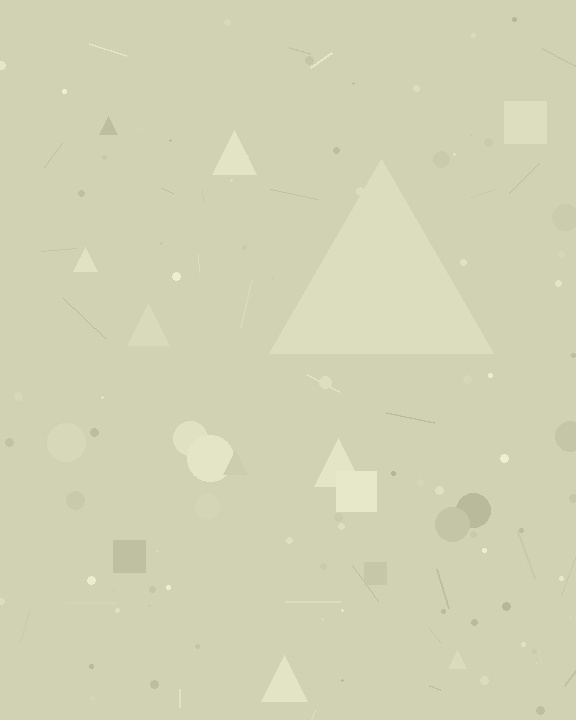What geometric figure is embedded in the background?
A triangle is embedded in the background.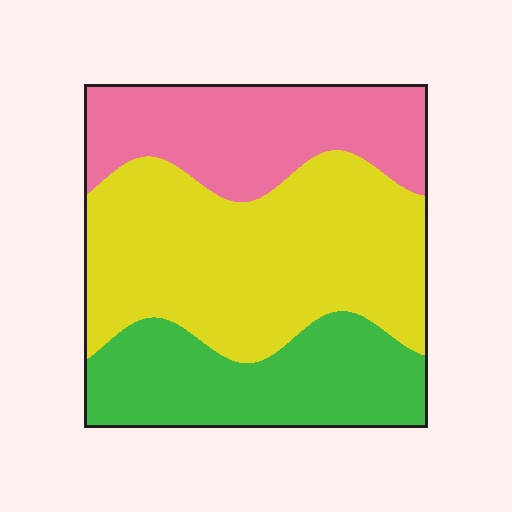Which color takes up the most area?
Yellow, at roughly 45%.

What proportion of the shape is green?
Green covers 27% of the shape.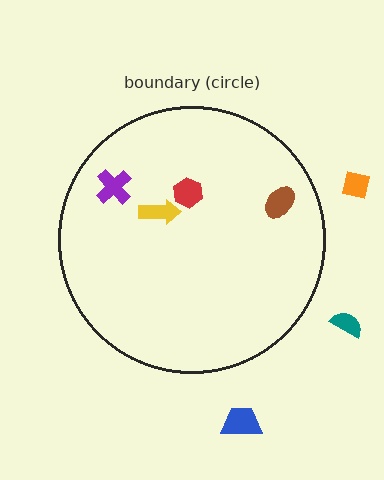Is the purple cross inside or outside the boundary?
Inside.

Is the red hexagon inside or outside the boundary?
Inside.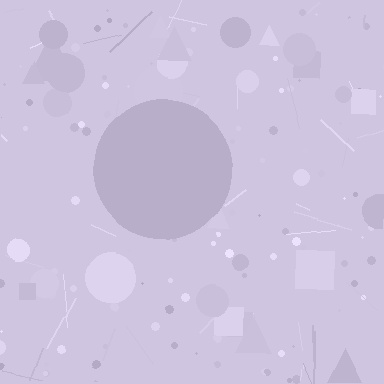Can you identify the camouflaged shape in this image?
The camouflaged shape is a circle.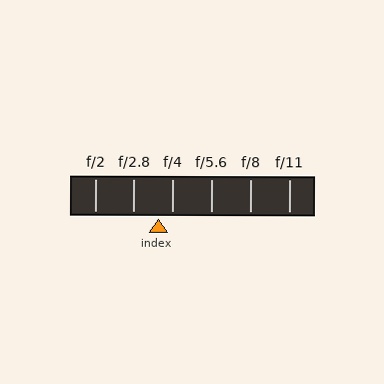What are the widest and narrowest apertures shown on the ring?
The widest aperture shown is f/2 and the narrowest is f/11.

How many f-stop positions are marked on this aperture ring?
There are 6 f-stop positions marked.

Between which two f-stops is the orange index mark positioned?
The index mark is between f/2.8 and f/4.